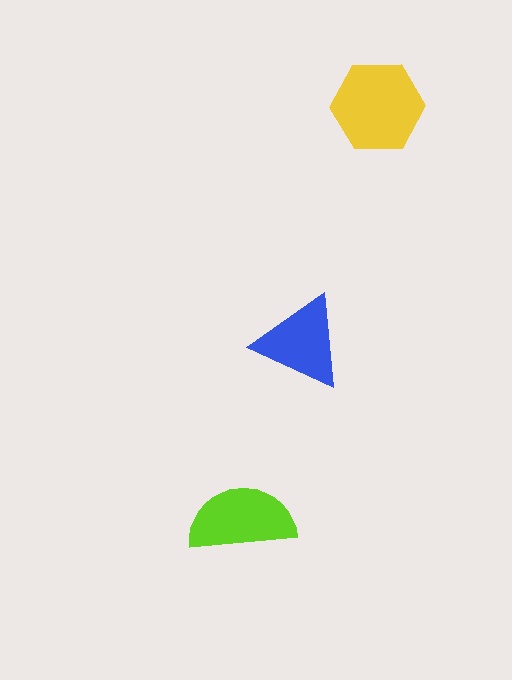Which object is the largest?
The yellow hexagon.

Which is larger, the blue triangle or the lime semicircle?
The lime semicircle.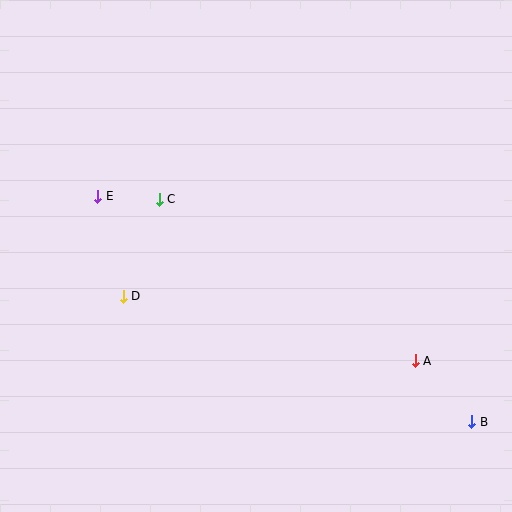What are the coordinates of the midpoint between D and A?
The midpoint between D and A is at (269, 328).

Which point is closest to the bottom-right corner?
Point B is closest to the bottom-right corner.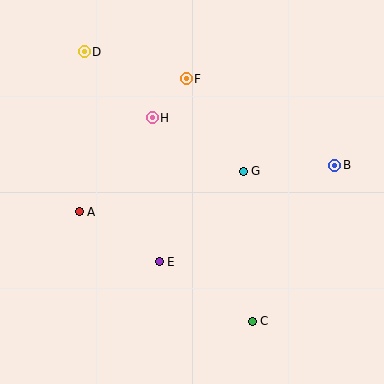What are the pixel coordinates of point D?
Point D is at (84, 52).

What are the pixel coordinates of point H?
Point H is at (152, 118).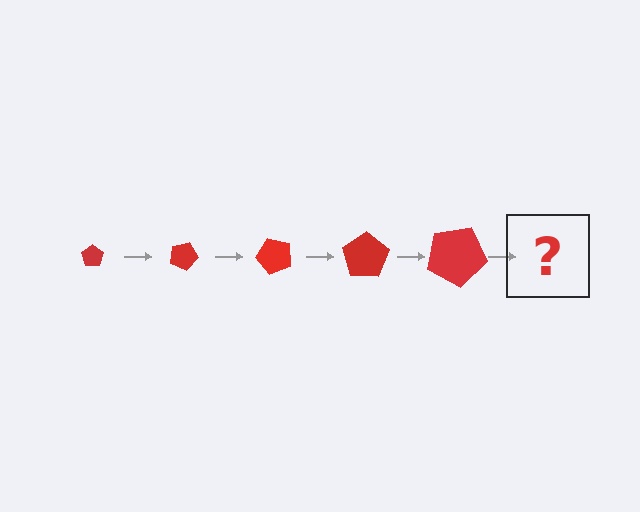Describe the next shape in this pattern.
It should be a pentagon, larger than the previous one and rotated 125 degrees from the start.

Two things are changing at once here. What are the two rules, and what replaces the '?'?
The two rules are that the pentagon grows larger each step and it rotates 25 degrees each step. The '?' should be a pentagon, larger than the previous one and rotated 125 degrees from the start.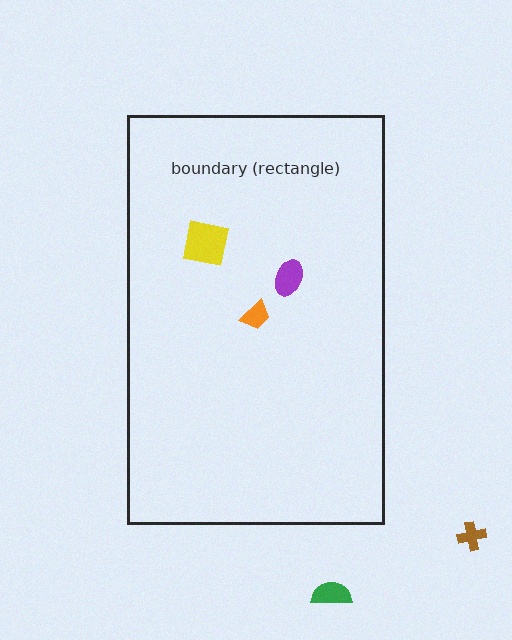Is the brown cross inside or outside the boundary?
Outside.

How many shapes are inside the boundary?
3 inside, 2 outside.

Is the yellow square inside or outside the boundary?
Inside.